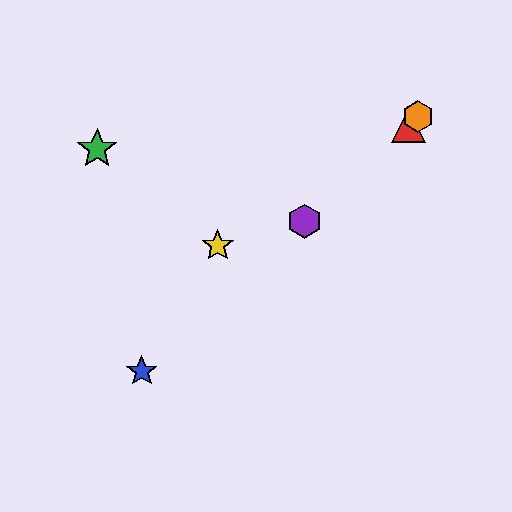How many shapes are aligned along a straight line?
4 shapes (the red triangle, the blue star, the purple hexagon, the orange hexagon) are aligned along a straight line.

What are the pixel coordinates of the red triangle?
The red triangle is at (408, 125).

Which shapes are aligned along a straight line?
The red triangle, the blue star, the purple hexagon, the orange hexagon are aligned along a straight line.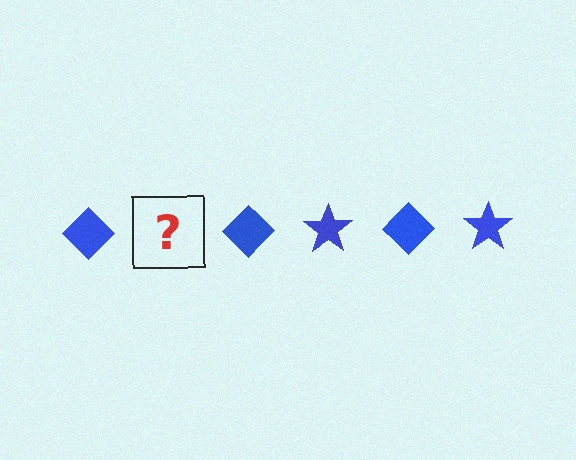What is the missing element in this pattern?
The missing element is a blue star.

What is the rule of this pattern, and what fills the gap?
The rule is that the pattern cycles through diamond, star shapes in blue. The gap should be filled with a blue star.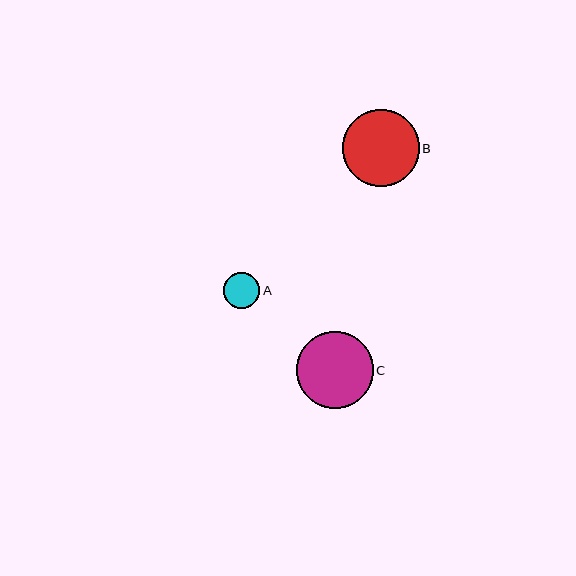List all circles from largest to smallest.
From largest to smallest: C, B, A.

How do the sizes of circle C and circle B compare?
Circle C and circle B are approximately the same size.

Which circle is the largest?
Circle C is the largest with a size of approximately 77 pixels.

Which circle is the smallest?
Circle A is the smallest with a size of approximately 36 pixels.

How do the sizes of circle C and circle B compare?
Circle C and circle B are approximately the same size.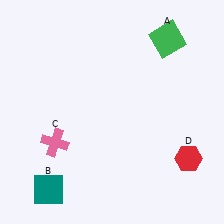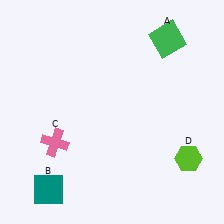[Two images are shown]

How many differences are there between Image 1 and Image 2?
There is 1 difference between the two images.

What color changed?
The hexagon (D) changed from red in Image 1 to lime in Image 2.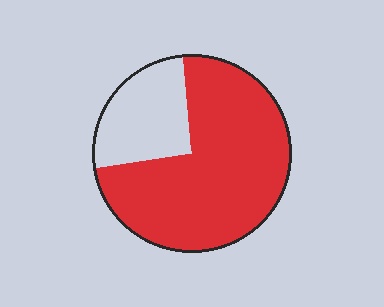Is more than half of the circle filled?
Yes.